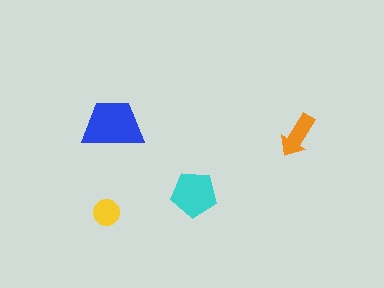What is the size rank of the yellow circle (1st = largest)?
4th.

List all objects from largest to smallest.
The blue trapezoid, the cyan pentagon, the orange arrow, the yellow circle.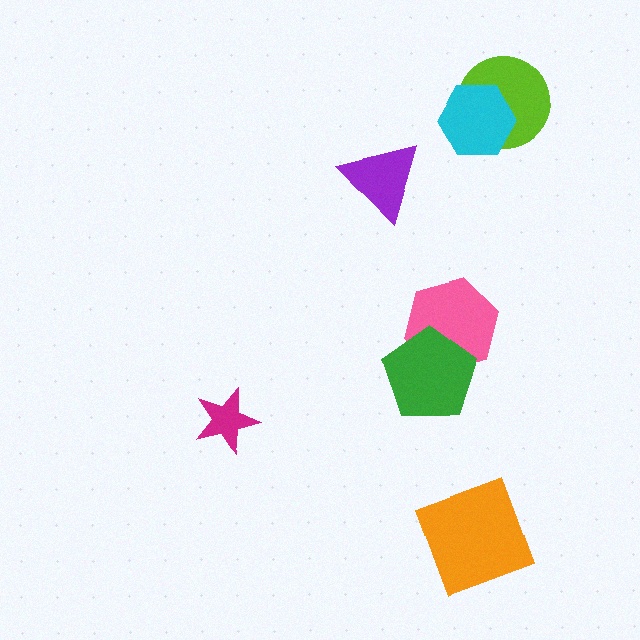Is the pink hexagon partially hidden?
Yes, it is partially covered by another shape.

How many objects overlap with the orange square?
0 objects overlap with the orange square.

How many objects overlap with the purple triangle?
0 objects overlap with the purple triangle.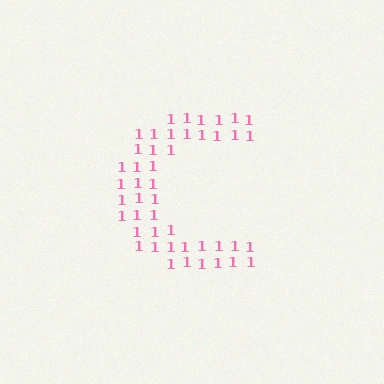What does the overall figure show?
The overall figure shows the letter C.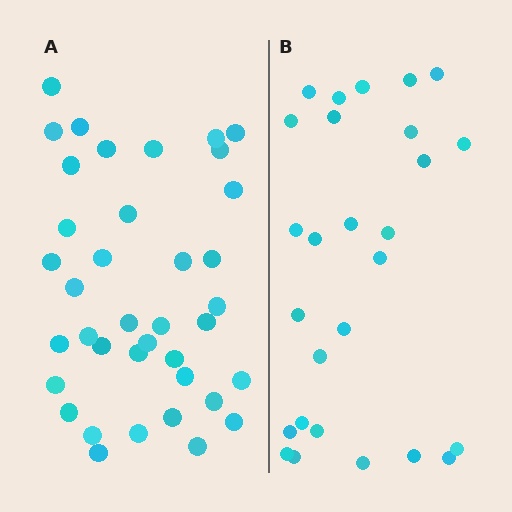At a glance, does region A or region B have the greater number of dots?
Region A (the left region) has more dots.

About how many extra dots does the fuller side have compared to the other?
Region A has roughly 12 or so more dots than region B.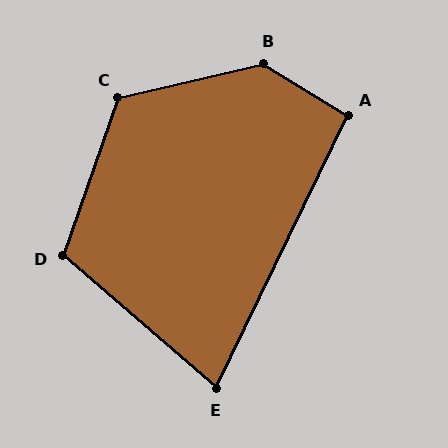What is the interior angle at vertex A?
Approximately 96 degrees (obtuse).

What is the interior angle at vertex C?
Approximately 123 degrees (obtuse).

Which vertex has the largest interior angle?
B, at approximately 136 degrees.